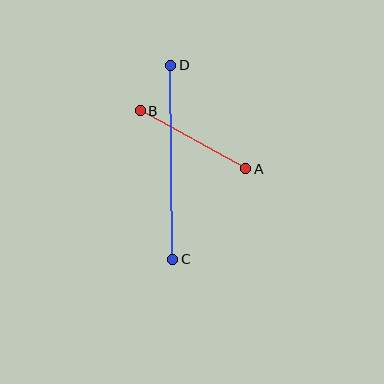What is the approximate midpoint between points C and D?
The midpoint is at approximately (172, 162) pixels.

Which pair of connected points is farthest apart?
Points C and D are farthest apart.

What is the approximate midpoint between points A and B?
The midpoint is at approximately (193, 140) pixels.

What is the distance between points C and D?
The distance is approximately 194 pixels.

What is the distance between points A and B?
The distance is approximately 121 pixels.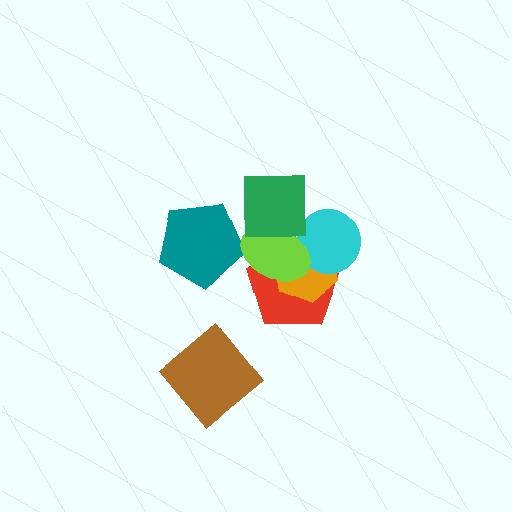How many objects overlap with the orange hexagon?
3 objects overlap with the orange hexagon.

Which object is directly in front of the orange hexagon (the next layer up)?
The cyan circle is directly in front of the orange hexagon.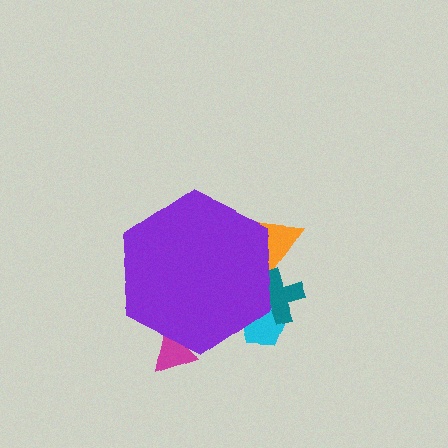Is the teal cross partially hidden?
Yes, the teal cross is partially hidden behind the purple hexagon.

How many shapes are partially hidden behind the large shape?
4 shapes are partially hidden.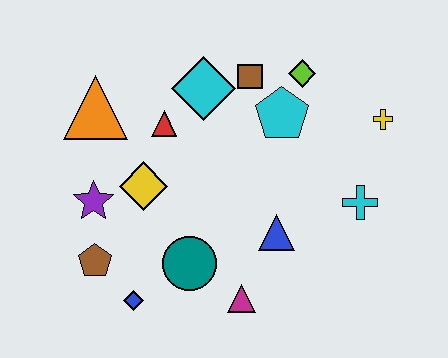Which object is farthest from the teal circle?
The yellow cross is farthest from the teal circle.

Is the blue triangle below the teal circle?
No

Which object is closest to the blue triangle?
The magenta triangle is closest to the blue triangle.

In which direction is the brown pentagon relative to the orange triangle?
The brown pentagon is below the orange triangle.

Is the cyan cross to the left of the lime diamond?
No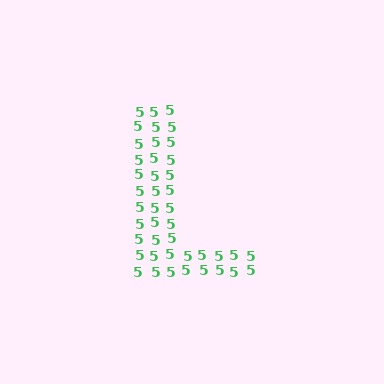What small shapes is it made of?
It is made of small digit 5's.